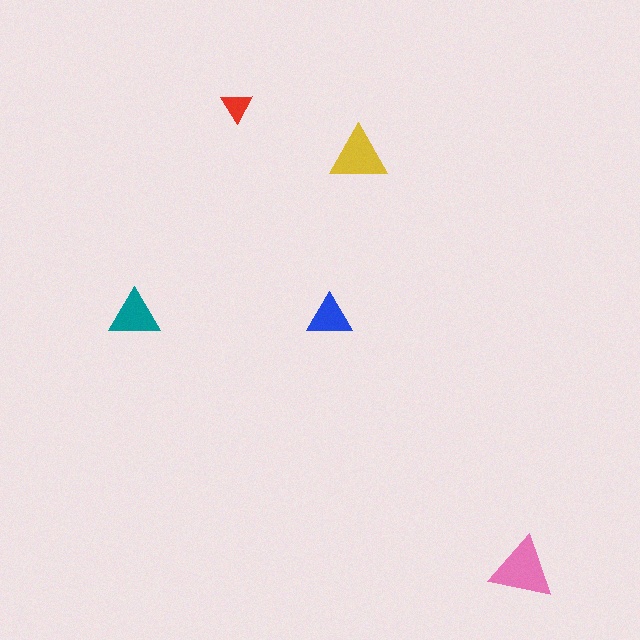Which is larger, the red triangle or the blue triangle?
The blue one.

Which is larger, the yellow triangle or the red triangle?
The yellow one.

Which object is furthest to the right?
The pink triangle is rightmost.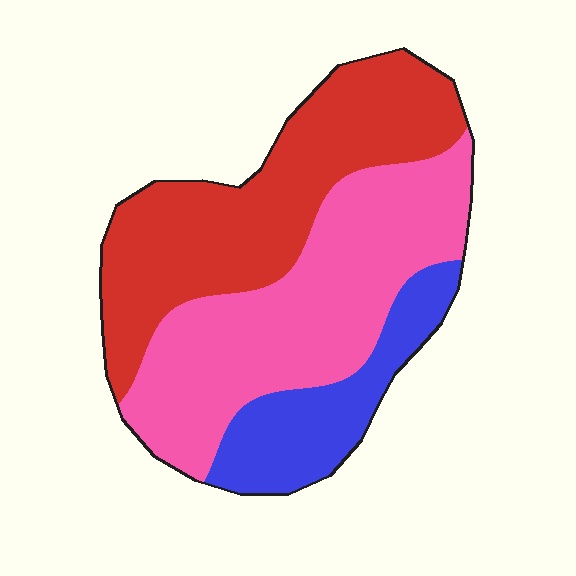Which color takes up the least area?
Blue, at roughly 20%.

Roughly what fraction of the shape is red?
Red covers about 40% of the shape.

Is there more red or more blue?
Red.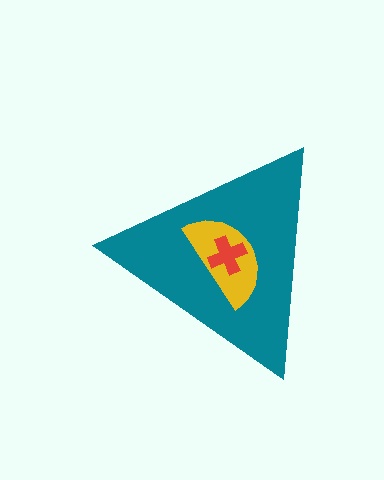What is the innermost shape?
The red cross.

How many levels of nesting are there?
3.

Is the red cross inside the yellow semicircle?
Yes.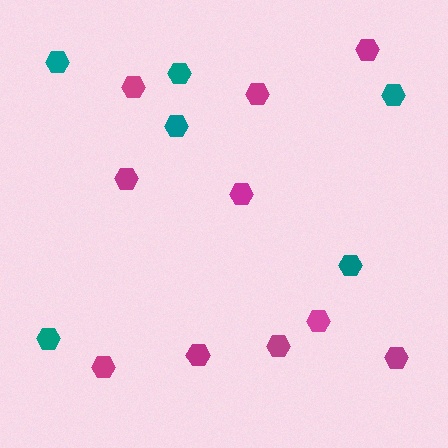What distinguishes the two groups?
There are 2 groups: one group of teal hexagons (6) and one group of magenta hexagons (10).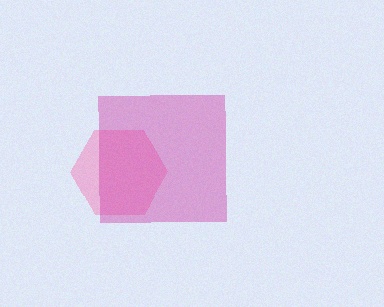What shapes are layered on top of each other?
The layered shapes are: a pink hexagon, a magenta square.